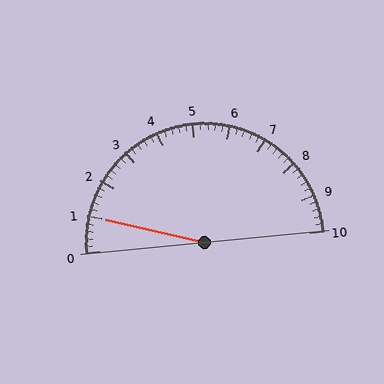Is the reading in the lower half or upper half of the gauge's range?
The reading is in the lower half of the range (0 to 10).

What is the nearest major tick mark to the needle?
The nearest major tick mark is 1.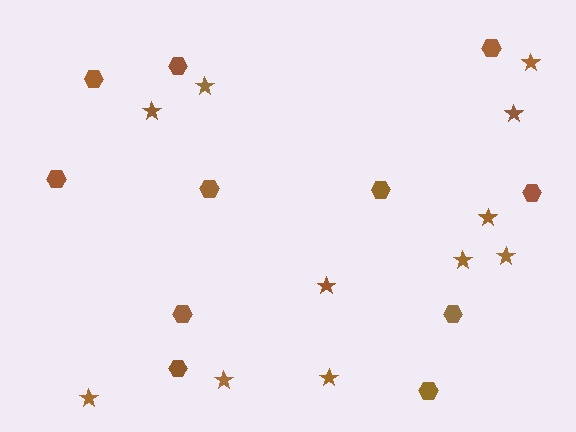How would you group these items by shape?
There are 2 groups: one group of stars (11) and one group of hexagons (11).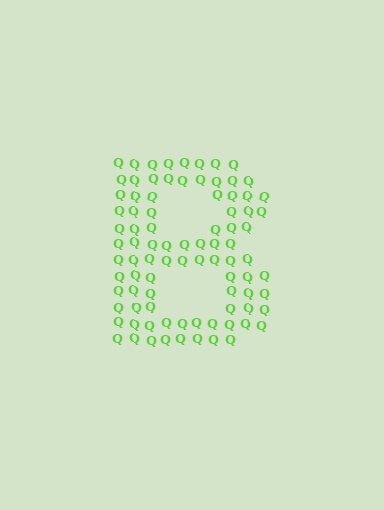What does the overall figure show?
The overall figure shows the letter B.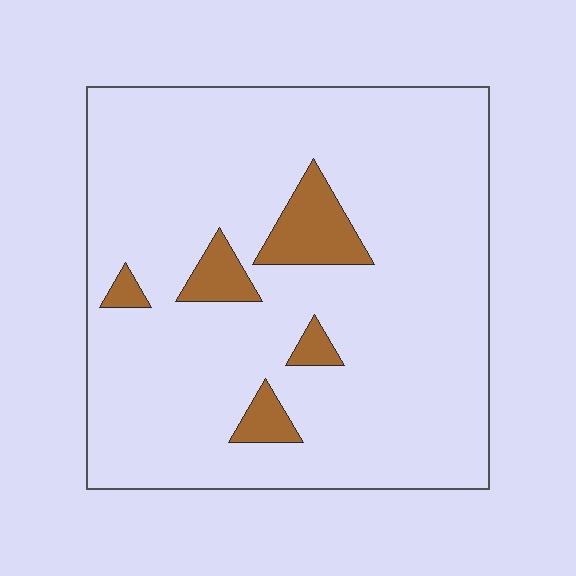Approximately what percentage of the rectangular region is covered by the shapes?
Approximately 10%.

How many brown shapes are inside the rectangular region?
5.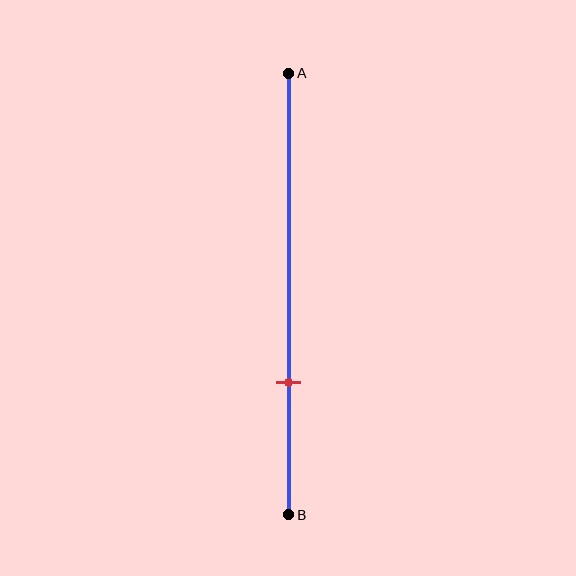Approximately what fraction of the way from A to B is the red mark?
The red mark is approximately 70% of the way from A to B.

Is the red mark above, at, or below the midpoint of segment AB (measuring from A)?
The red mark is below the midpoint of segment AB.